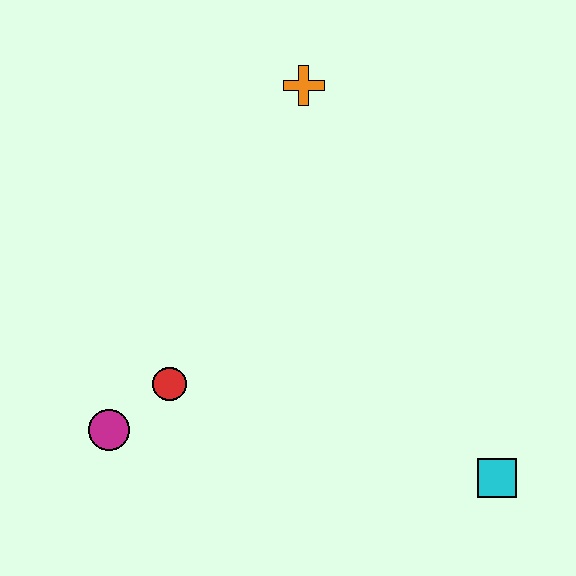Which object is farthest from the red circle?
The cyan square is farthest from the red circle.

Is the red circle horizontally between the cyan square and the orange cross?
No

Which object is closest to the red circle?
The magenta circle is closest to the red circle.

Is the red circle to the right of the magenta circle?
Yes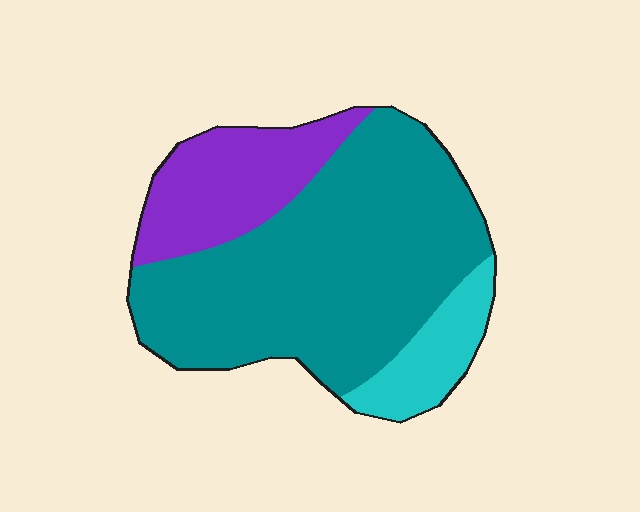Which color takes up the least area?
Cyan, at roughly 10%.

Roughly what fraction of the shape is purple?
Purple takes up about one fifth (1/5) of the shape.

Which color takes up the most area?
Teal, at roughly 65%.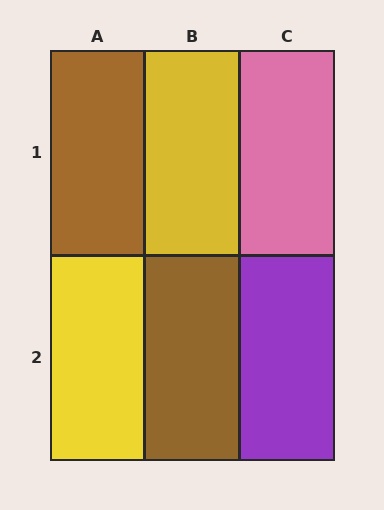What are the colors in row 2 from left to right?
Yellow, brown, purple.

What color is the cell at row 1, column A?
Brown.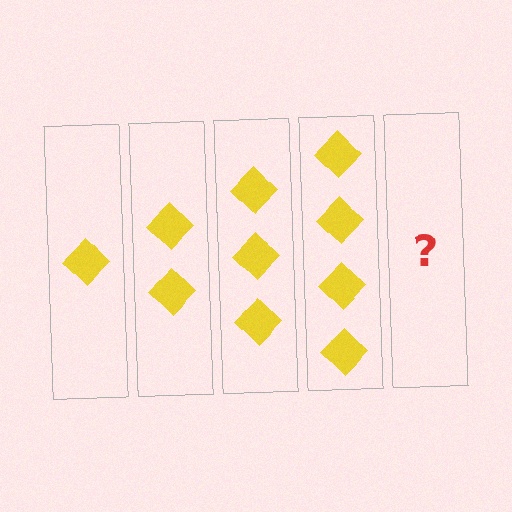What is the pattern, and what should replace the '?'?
The pattern is that each step adds one more diamond. The '?' should be 5 diamonds.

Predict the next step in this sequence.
The next step is 5 diamonds.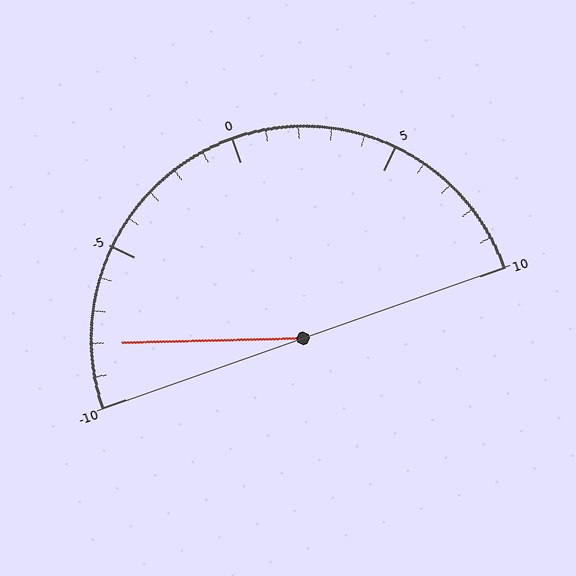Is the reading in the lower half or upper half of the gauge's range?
The reading is in the lower half of the range (-10 to 10).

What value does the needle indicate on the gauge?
The needle indicates approximately -8.